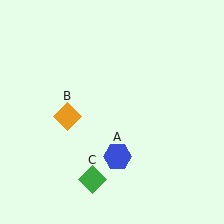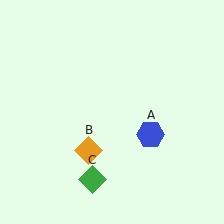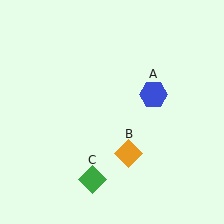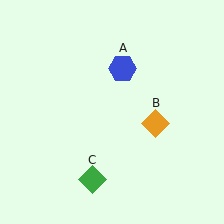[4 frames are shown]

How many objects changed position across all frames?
2 objects changed position: blue hexagon (object A), orange diamond (object B).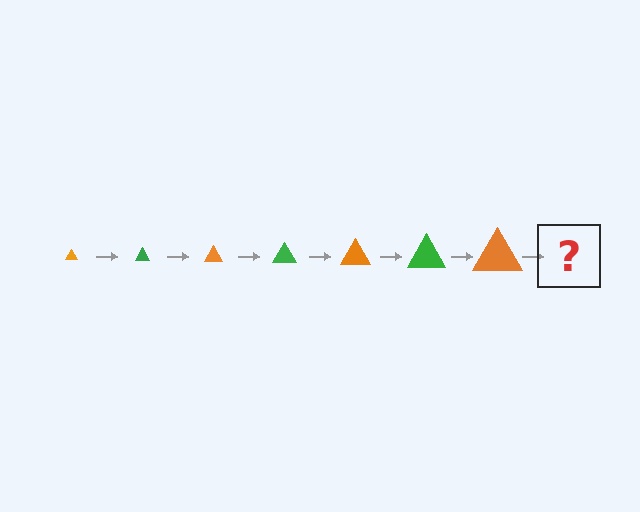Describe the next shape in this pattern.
It should be a green triangle, larger than the previous one.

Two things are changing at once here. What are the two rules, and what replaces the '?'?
The two rules are that the triangle grows larger each step and the color cycles through orange and green. The '?' should be a green triangle, larger than the previous one.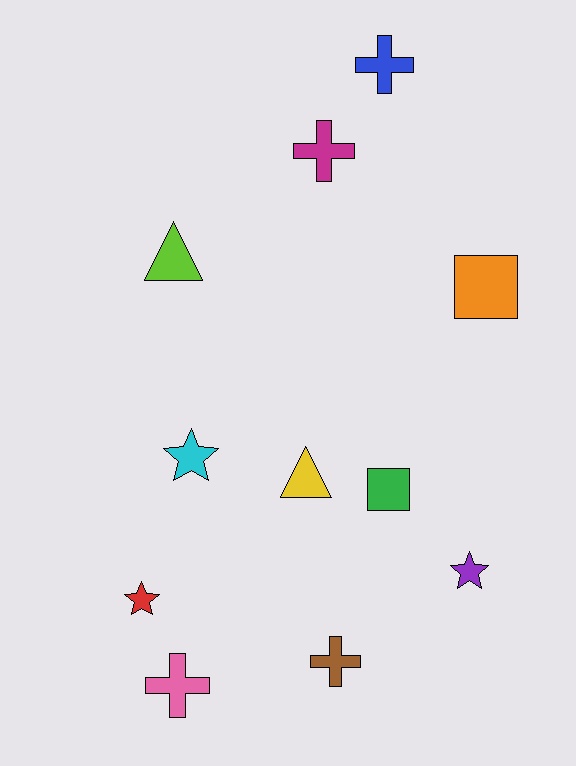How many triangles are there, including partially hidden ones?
There are 2 triangles.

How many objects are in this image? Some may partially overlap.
There are 11 objects.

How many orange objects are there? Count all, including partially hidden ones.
There is 1 orange object.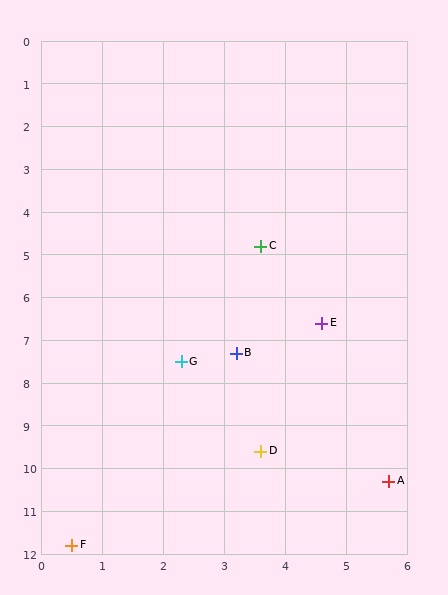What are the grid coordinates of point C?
Point C is at approximately (3.6, 4.8).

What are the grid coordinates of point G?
Point G is at approximately (2.3, 7.5).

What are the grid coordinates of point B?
Point B is at approximately (3.2, 7.3).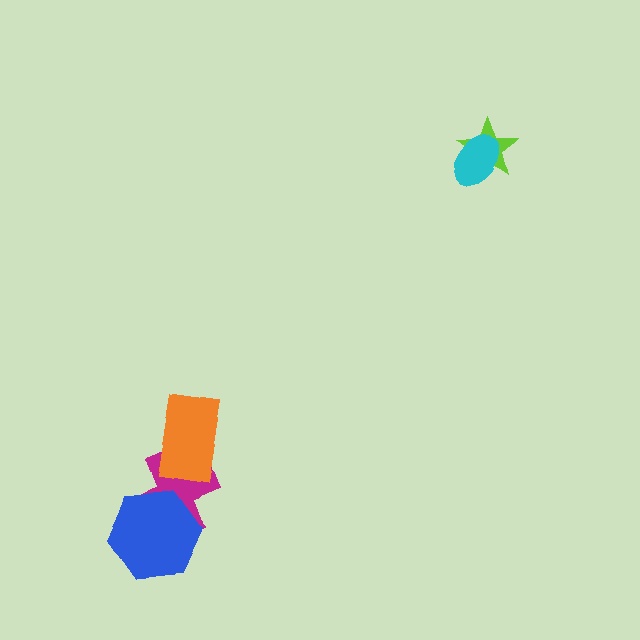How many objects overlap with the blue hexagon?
1 object overlaps with the blue hexagon.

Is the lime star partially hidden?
Yes, it is partially covered by another shape.